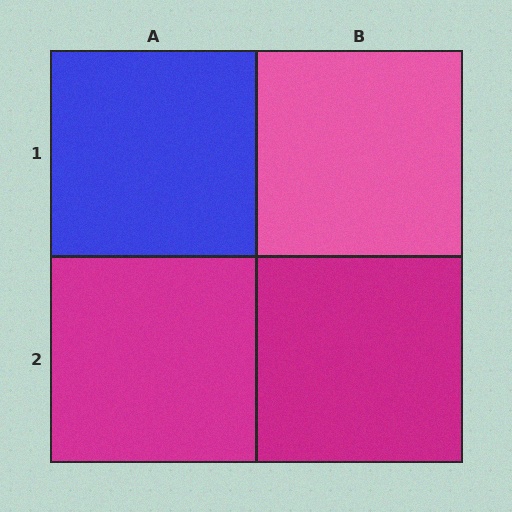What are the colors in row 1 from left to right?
Blue, pink.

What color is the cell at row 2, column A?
Magenta.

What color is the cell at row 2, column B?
Magenta.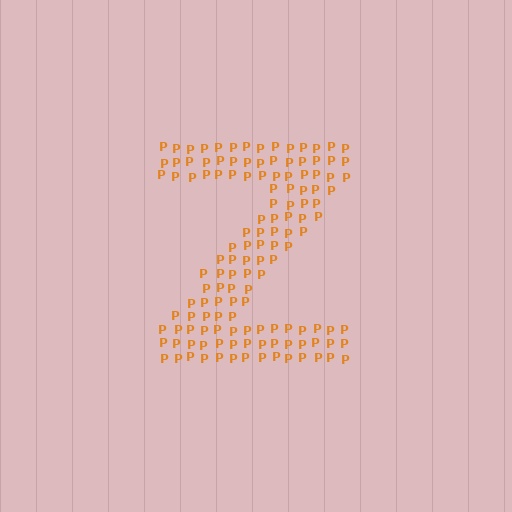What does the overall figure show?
The overall figure shows the letter Z.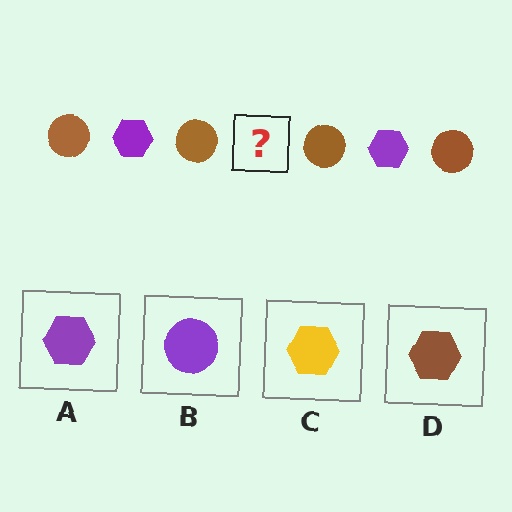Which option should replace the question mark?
Option A.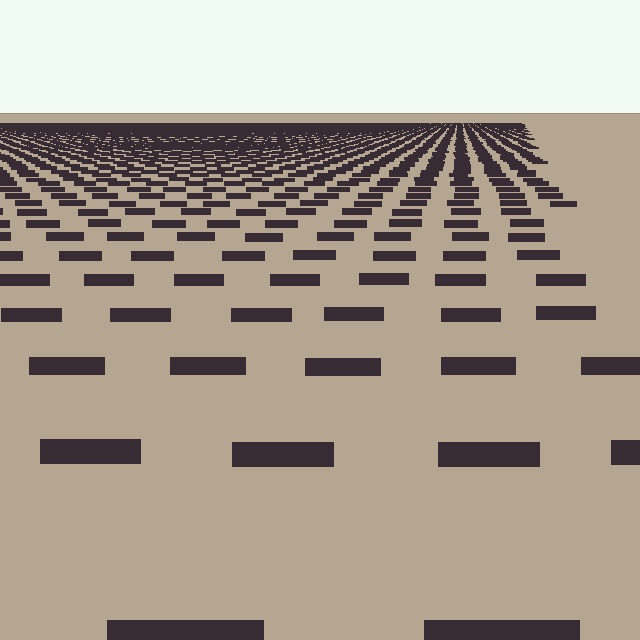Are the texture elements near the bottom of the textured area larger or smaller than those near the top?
Larger. Near the bottom, elements are closer to the viewer and appear at a bigger on-screen size.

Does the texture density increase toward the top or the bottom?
Density increases toward the top.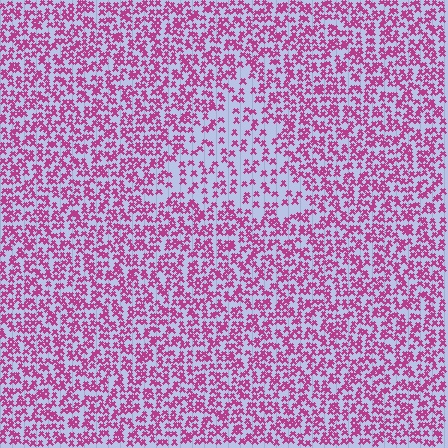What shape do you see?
I see a triangle.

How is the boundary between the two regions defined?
The boundary is defined by a change in element density (approximately 2.0x ratio). All elements are the same color, size, and shape.